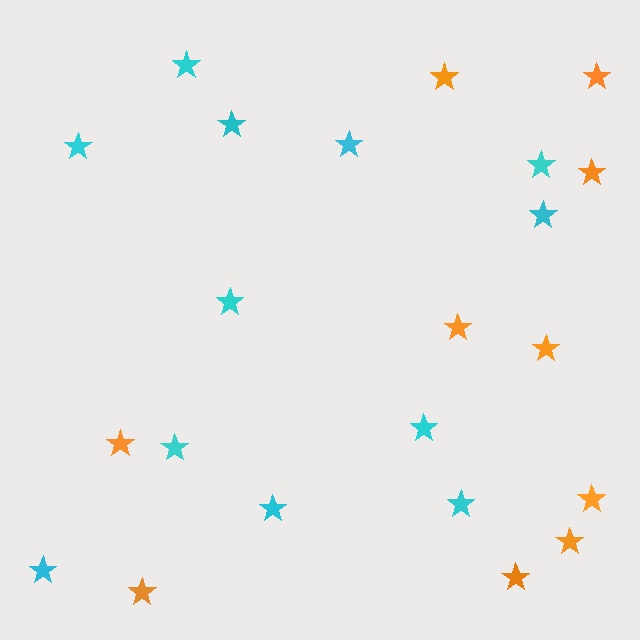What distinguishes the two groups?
There are 2 groups: one group of cyan stars (12) and one group of orange stars (10).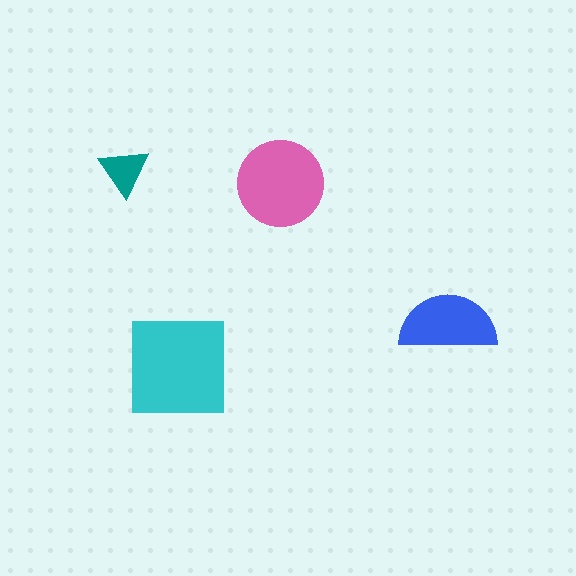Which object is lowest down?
The cyan square is bottommost.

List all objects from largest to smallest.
The cyan square, the pink circle, the blue semicircle, the teal triangle.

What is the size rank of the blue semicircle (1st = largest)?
3rd.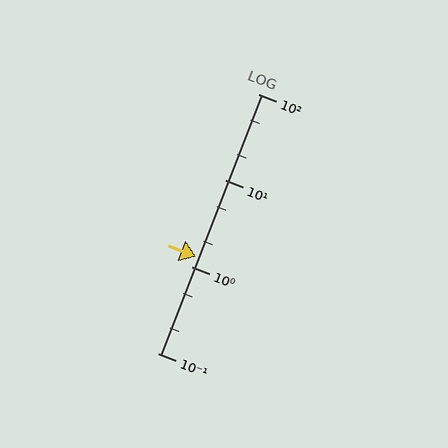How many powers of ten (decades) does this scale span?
The scale spans 3 decades, from 0.1 to 100.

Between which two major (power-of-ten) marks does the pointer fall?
The pointer is between 1 and 10.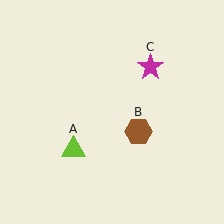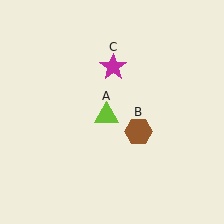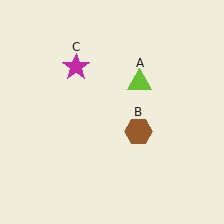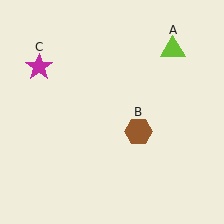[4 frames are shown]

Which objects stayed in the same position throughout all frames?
Brown hexagon (object B) remained stationary.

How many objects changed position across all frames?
2 objects changed position: lime triangle (object A), magenta star (object C).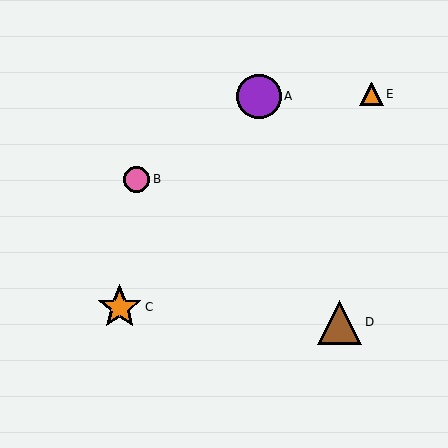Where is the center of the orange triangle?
The center of the orange triangle is at (371, 94).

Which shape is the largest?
The orange star (labeled C) is the largest.